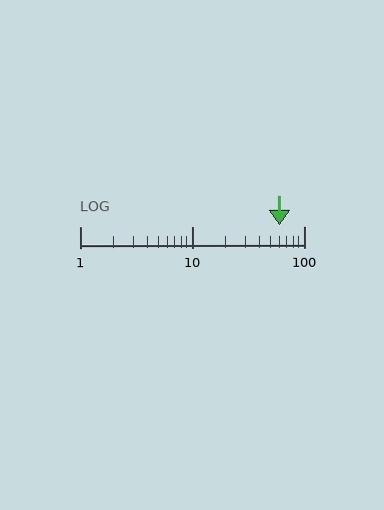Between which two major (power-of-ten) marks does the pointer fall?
The pointer is between 10 and 100.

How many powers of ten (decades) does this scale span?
The scale spans 2 decades, from 1 to 100.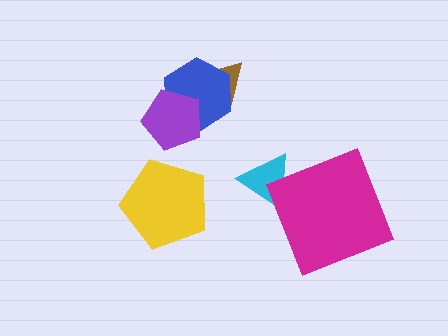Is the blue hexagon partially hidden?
Yes, it is partially covered by another shape.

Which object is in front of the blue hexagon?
The purple pentagon is in front of the blue hexagon.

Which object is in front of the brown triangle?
The blue hexagon is in front of the brown triangle.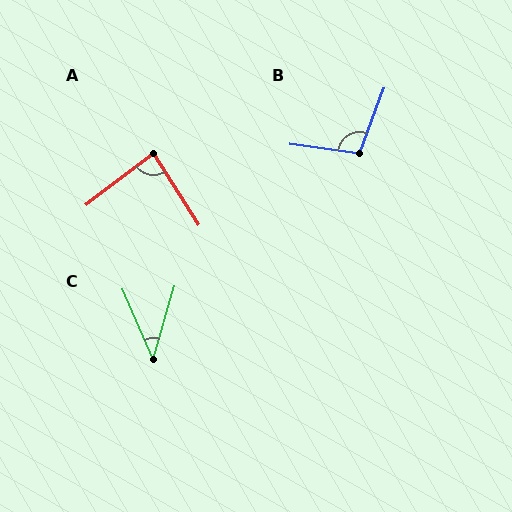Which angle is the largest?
B, at approximately 103 degrees.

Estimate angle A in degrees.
Approximately 85 degrees.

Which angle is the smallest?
C, at approximately 40 degrees.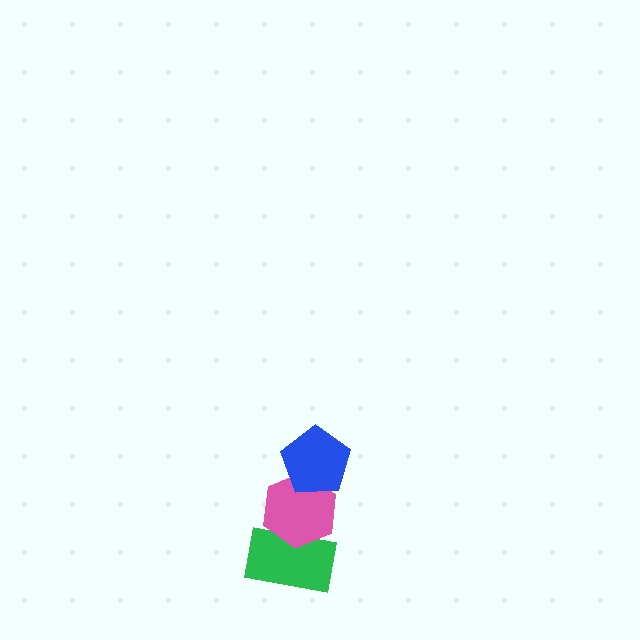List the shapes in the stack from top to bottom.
From top to bottom: the blue pentagon, the pink hexagon, the green rectangle.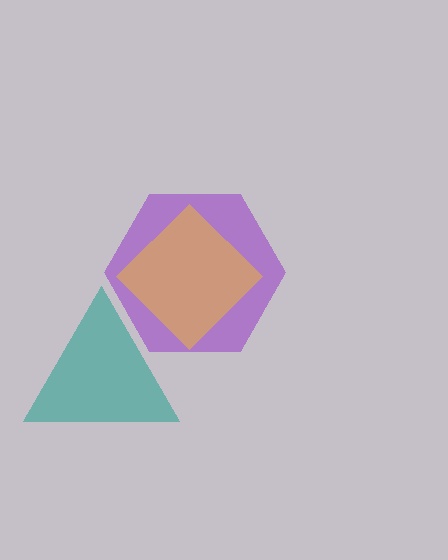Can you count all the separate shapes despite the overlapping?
Yes, there are 3 separate shapes.